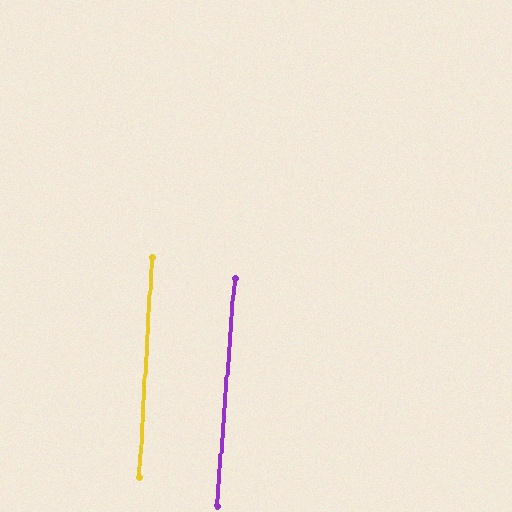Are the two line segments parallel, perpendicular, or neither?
Parallel — their directions differ by only 1.0°.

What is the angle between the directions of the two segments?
Approximately 1 degree.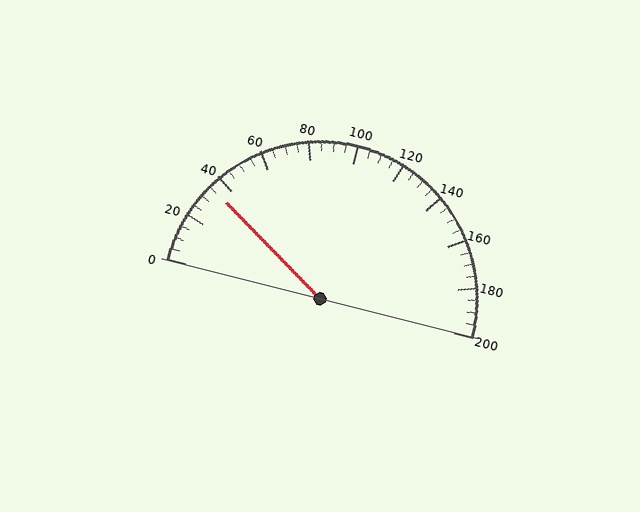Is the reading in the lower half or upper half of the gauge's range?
The reading is in the lower half of the range (0 to 200).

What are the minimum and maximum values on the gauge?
The gauge ranges from 0 to 200.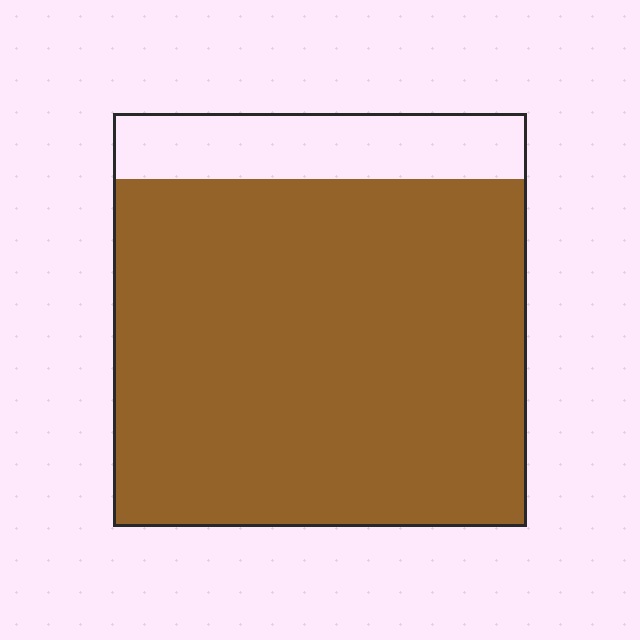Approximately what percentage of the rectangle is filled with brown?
Approximately 85%.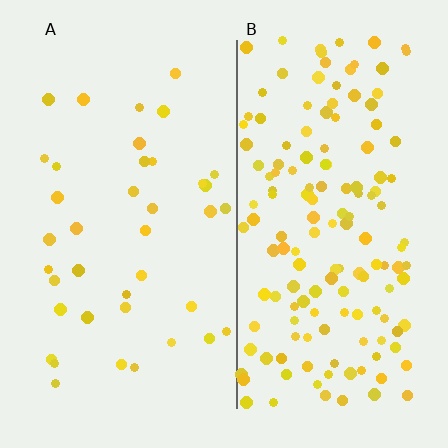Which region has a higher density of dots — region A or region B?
B (the right).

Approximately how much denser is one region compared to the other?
Approximately 3.8× — region B over region A.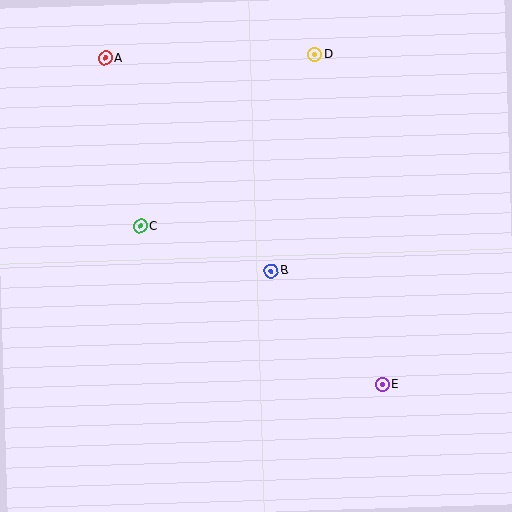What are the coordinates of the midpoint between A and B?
The midpoint between A and B is at (188, 165).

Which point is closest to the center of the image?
Point B at (271, 271) is closest to the center.